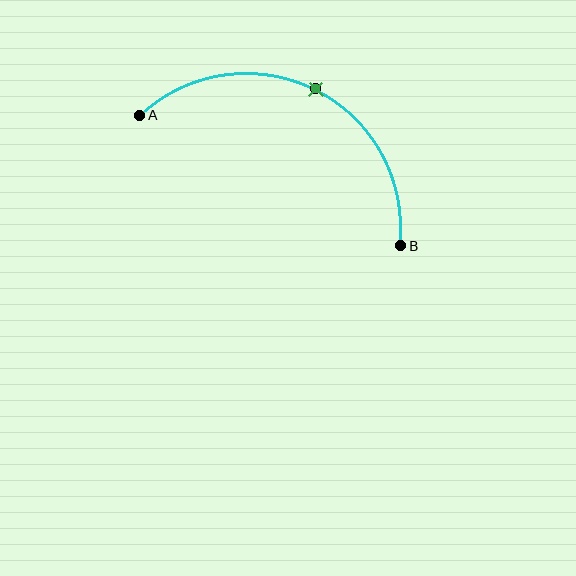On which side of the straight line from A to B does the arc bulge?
The arc bulges above the straight line connecting A and B.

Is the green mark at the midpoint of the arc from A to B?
Yes. The green mark lies on the arc at equal arc-length from both A and B — it is the arc midpoint.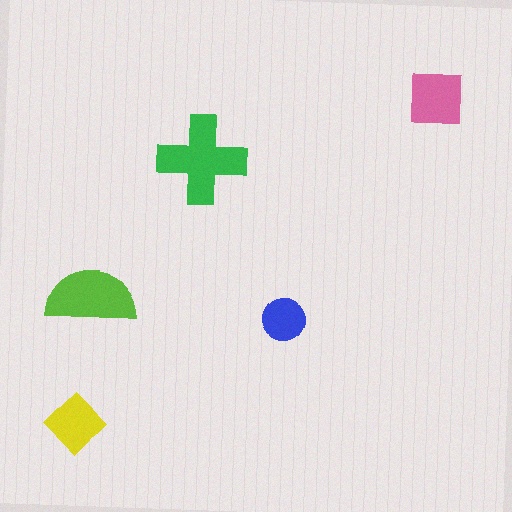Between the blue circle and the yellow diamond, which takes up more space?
The yellow diamond.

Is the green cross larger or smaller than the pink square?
Larger.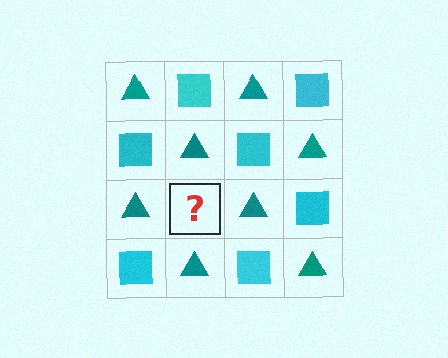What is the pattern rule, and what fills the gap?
The rule is that it alternates teal triangle and cyan square in a checkerboard pattern. The gap should be filled with a cyan square.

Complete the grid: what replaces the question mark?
The question mark should be replaced with a cyan square.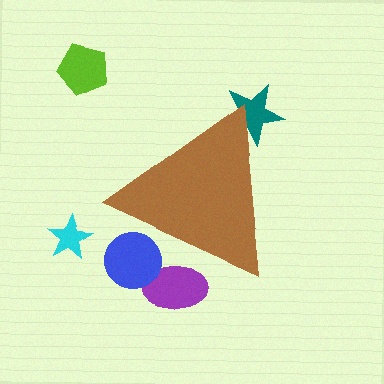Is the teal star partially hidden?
Yes, the teal star is partially hidden behind the brown triangle.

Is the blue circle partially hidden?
Yes, the blue circle is partially hidden behind the brown triangle.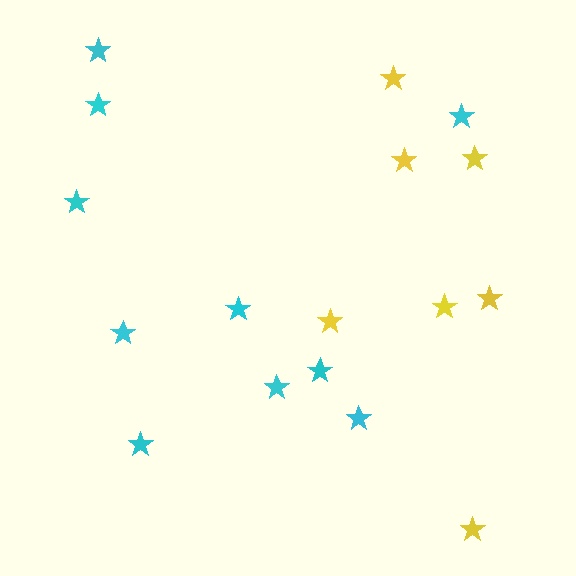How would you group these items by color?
There are 2 groups: one group of cyan stars (10) and one group of yellow stars (7).